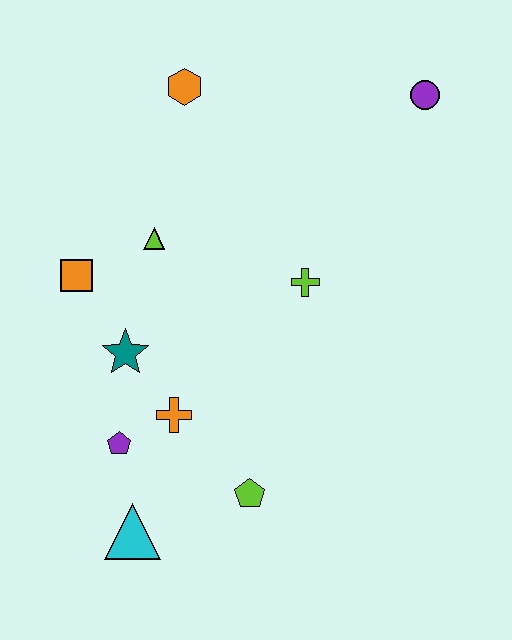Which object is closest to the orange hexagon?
The lime triangle is closest to the orange hexagon.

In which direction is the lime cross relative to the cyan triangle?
The lime cross is above the cyan triangle.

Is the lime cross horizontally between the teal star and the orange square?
No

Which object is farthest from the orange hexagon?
The cyan triangle is farthest from the orange hexagon.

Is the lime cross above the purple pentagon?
Yes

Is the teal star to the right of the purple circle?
No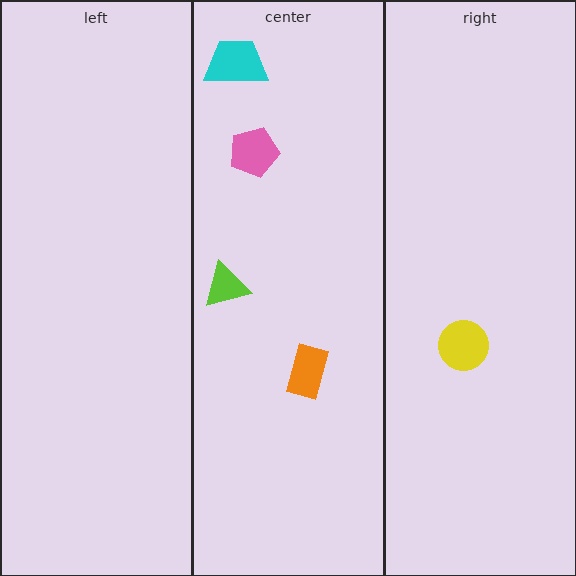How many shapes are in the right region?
1.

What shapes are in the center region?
The pink pentagon, the orange rectangle, the cyan trapezoid, the lime triangle.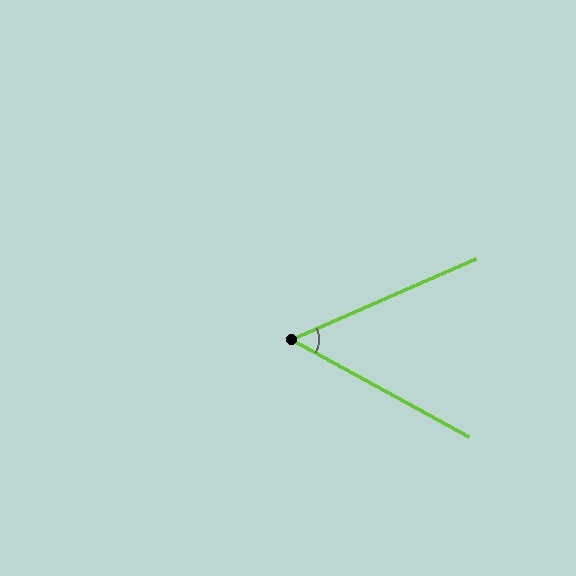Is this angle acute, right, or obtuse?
It is acute.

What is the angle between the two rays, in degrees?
Approximately 52 degrees.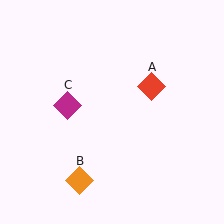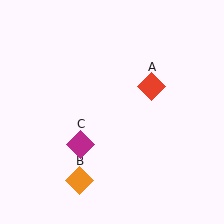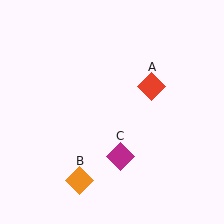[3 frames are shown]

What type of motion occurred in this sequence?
The magenta diamond (object C) rotated counterclockwise around the center of the scene.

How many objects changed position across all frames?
1 object changed position: magenta diamond (object C).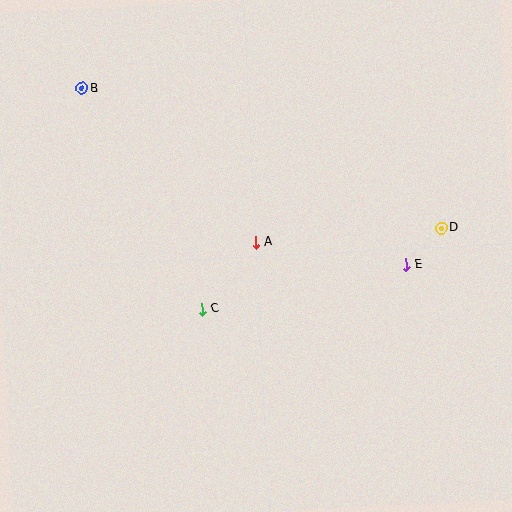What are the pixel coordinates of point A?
Point A is at (256, 242).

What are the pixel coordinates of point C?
Point C is at (203, 309).